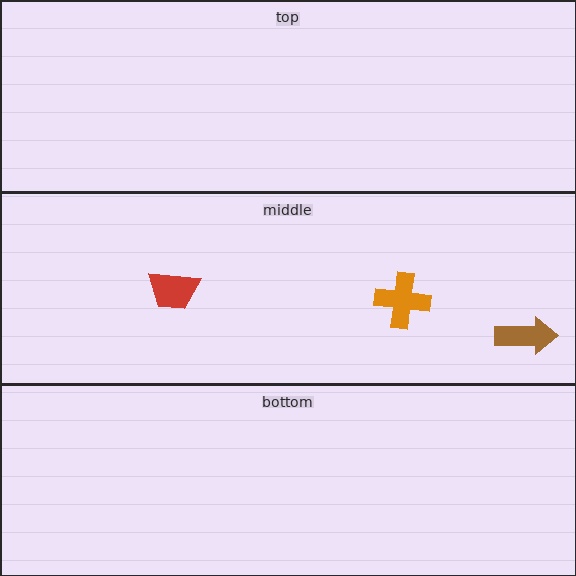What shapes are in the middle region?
The orange cross, the brown arrow, the red trapezoid.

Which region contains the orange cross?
The middle region.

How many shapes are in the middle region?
3.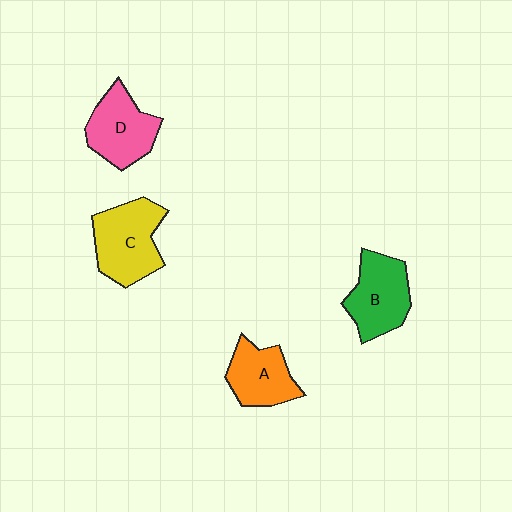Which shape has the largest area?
Shape C (yellow).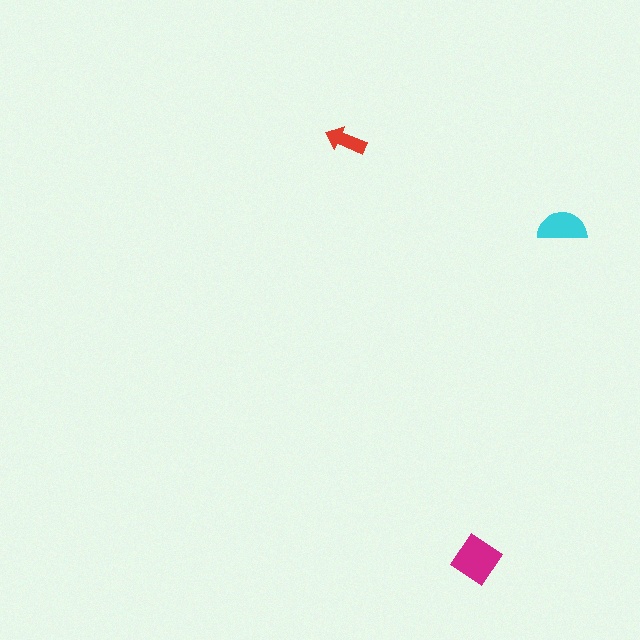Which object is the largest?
The magenta diamond.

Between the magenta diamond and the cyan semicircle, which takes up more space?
The magenta diamond.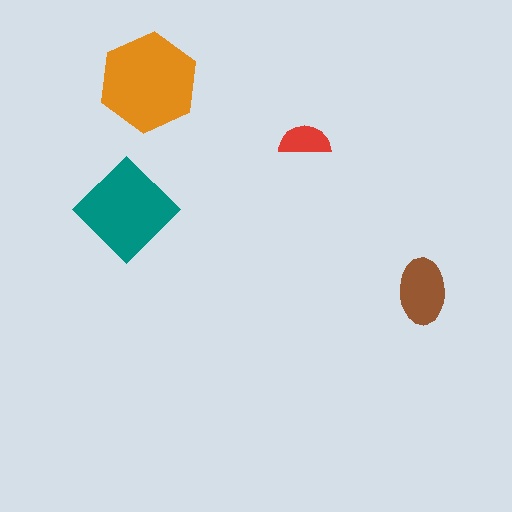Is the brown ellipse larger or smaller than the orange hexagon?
Smaller.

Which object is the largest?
The orange hexagon.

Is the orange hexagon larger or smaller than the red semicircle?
Larger.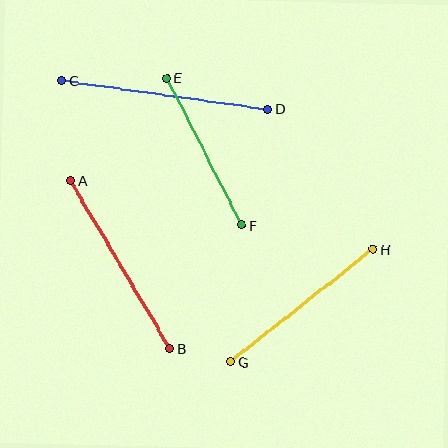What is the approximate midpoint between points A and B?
The midpoint is at approximately (120, 265) pixels.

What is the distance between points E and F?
The distance is approximately 165 pixels.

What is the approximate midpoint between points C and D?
The midpoint is at approximately (165, 95) pixels.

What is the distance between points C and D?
The distance is approximately 207 pixels.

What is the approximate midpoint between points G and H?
The midpoint is at approximately (302, 306) pixels.